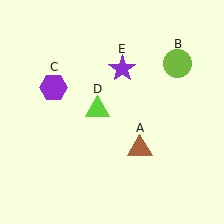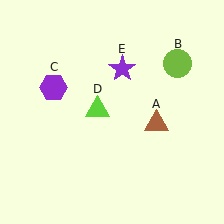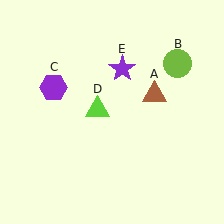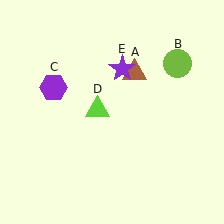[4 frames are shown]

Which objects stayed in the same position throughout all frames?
Lime circle (object B) and purple hexagon (object C) and lime triangle (object D) and purple star (object E) remained stationary.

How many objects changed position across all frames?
1 object changed position: brown triangle (object A).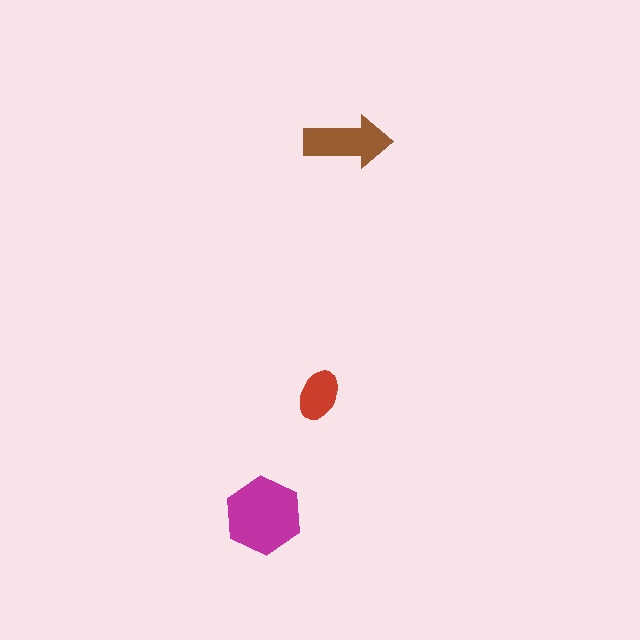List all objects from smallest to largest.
The red ellipse, the brown arrow, the magenta hexagon.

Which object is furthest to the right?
The brown arrow is rightmost.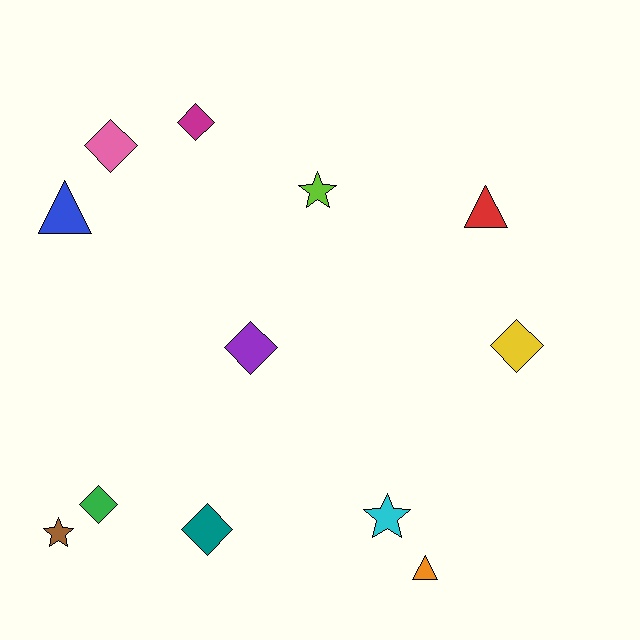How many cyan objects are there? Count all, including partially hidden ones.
There is 1 cyan object.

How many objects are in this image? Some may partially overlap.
There are 12 objects.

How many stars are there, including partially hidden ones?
There are 3 stars.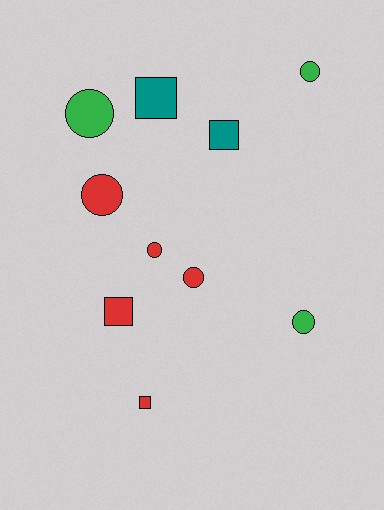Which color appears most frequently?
Red, with 5 objects.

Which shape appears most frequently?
Circle, with 6 objects.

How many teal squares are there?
There are 2 teal squares.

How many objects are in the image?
There are 10 objects.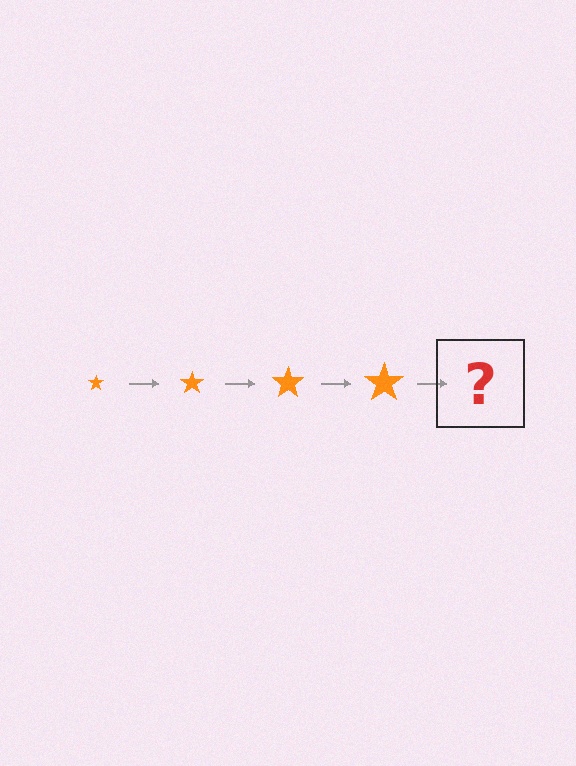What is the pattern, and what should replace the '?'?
The pattern is that the star gets progressively larger each step. The '?' should be an orange star, larger than the previous one.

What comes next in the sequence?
The next element should be an orange star, larger than the previous one.